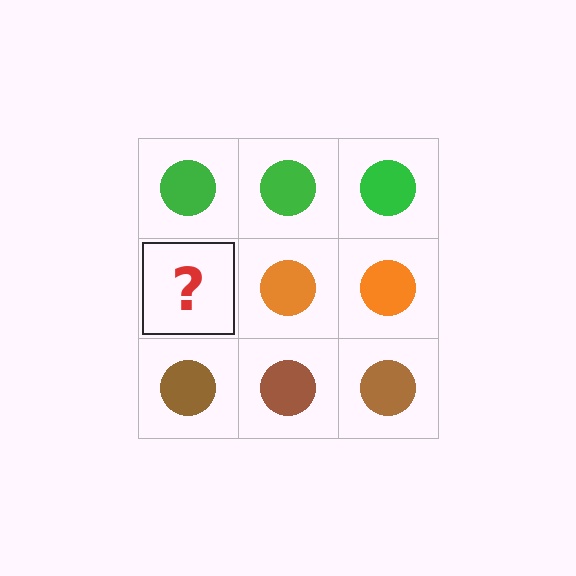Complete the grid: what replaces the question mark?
The question mark should be replaced with an orange circle.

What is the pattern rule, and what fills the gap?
The rule is that each row has a consistent color. The gap should be filled with an orange circle.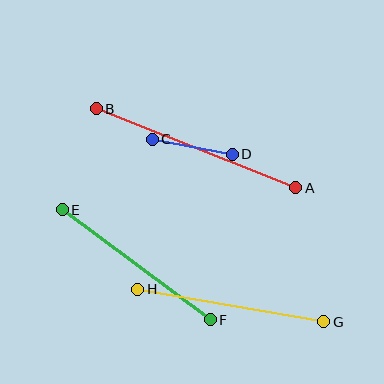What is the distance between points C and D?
The distance is approximately 81 pixels.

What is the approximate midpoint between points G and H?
The midpoint is at approximately (231, 306) pixels.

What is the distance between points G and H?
The distance is approximately 189 pixels.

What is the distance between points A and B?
The distance is approximately 215 pixels.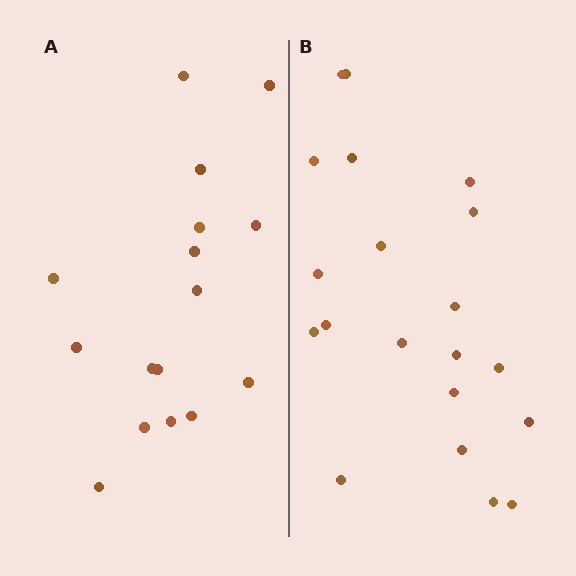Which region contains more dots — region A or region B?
Region B (the right region) has more dots.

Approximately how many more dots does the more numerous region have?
Region B has about 4 more dots than region A.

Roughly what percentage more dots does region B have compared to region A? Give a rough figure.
About 25% more.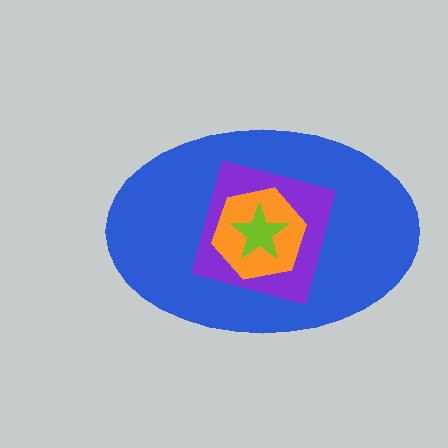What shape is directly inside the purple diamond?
The orange hexagon.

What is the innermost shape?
The lime star.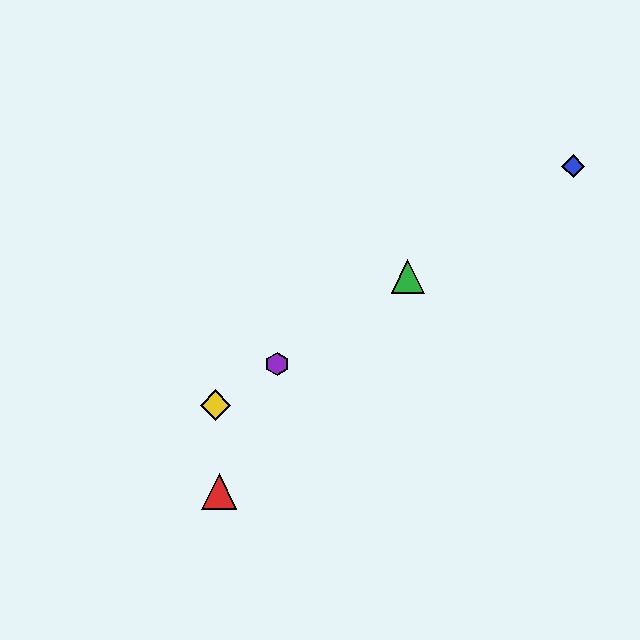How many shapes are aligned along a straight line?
4 shapes (the blue diamond, the green triangle, the yellow diamond, the purple hexagon) are aligned along a straight line.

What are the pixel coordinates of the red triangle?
The red triangle is at (219, 492).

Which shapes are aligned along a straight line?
The blue diamond, the green triangle, the yellow diamond, the purple hexagon are aligned along a straight line.